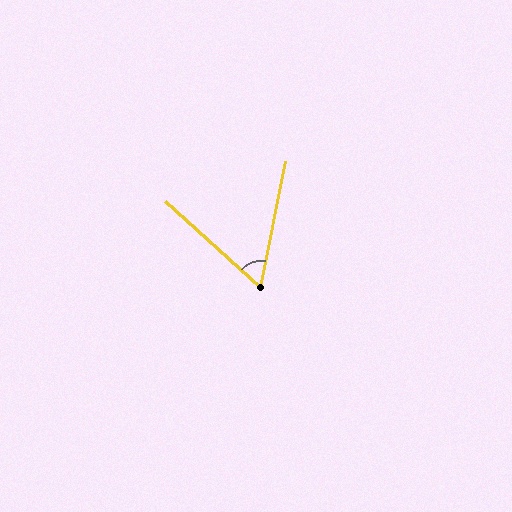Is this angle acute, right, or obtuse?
It is acute.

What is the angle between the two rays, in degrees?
Approximately 59 degrees.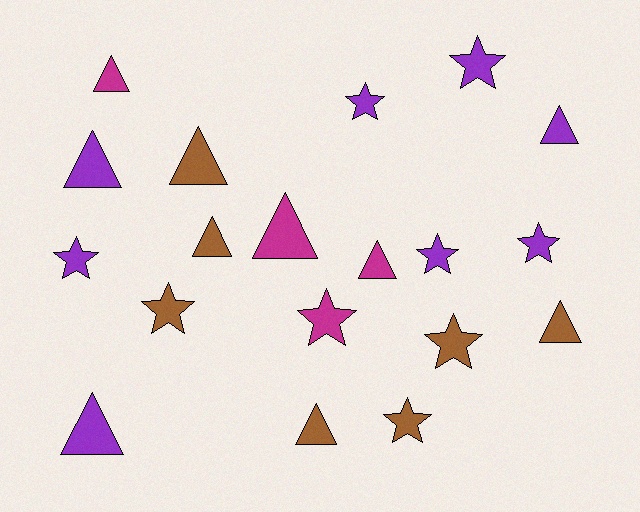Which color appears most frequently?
Purple, with 8 objects.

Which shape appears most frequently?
Triangle, with 10 objects.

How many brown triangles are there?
There are 4 brown triangles.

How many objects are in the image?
There are 19 objects.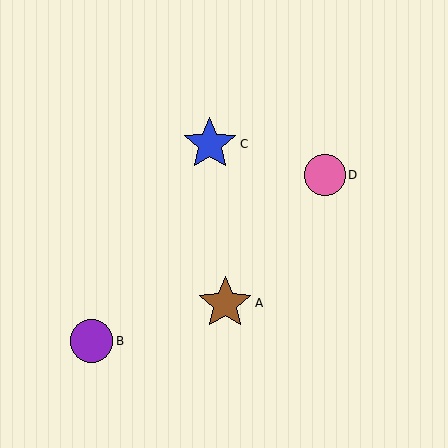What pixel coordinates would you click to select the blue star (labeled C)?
Click at (210, 144) to select the blue star C.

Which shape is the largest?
The blue star (labeled C) is the largest.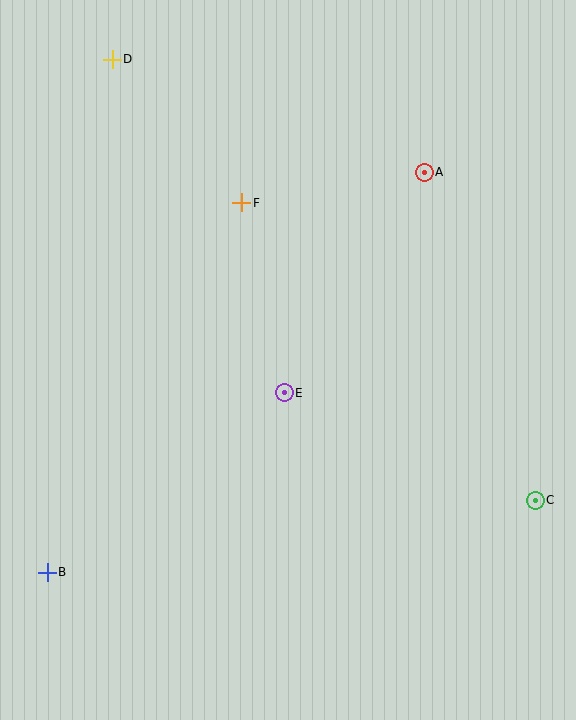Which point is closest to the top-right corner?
Point A is closest to the top-right corner.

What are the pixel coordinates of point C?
Point C is at (535, 500).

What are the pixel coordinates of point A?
Point A is at (424, 172).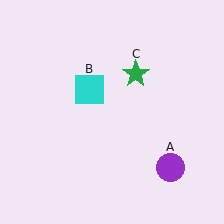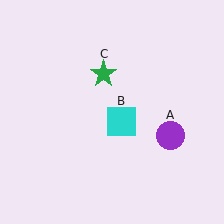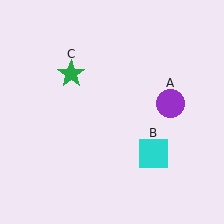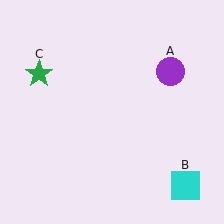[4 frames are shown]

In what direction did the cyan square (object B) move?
The cyan square (object B) moved down and to the right.